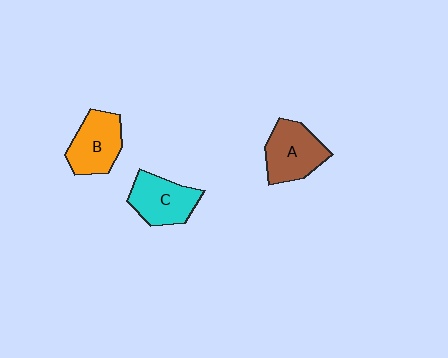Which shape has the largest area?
Shape A (brown).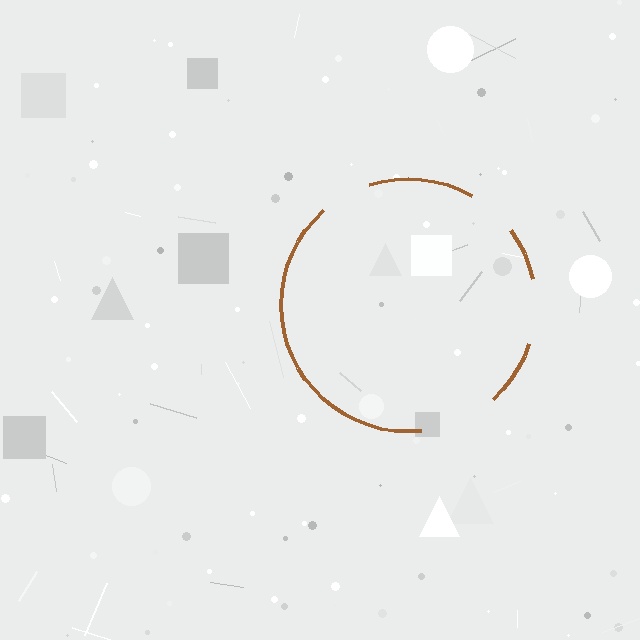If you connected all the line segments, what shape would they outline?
They would outline a circle.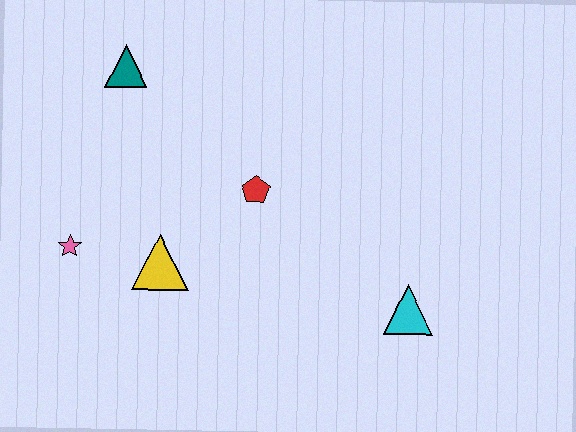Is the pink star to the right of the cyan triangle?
No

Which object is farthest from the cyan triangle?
The teal triangle is farthest from the cyan triangle.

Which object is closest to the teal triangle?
The red pentagon is closest to the teal triangle.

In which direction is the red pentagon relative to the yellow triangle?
The red pentagon is to the right of the yellow triangle.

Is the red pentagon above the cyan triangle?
Yes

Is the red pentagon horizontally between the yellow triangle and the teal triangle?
No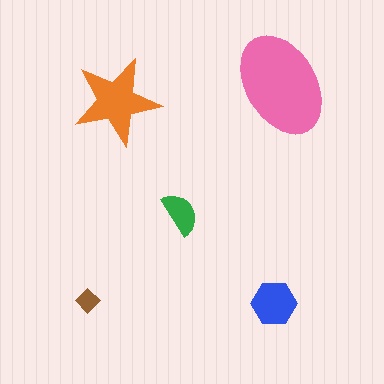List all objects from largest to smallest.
The pink ellipse, the orange star, the blue hexagon, the green semicircle, the brown diamond.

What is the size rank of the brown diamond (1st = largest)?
5th.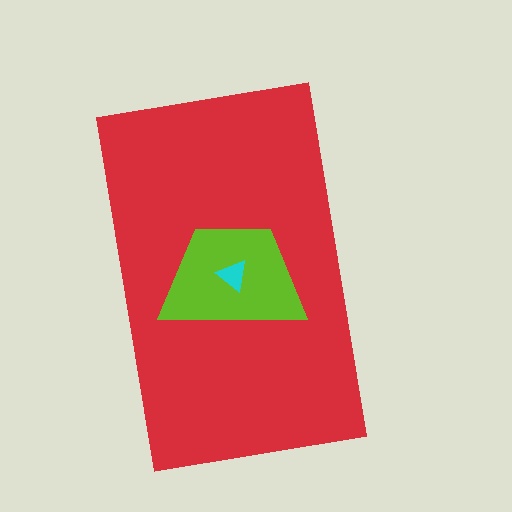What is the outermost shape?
The red rectangle.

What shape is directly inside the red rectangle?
The lime trapezoid.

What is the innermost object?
The cyan triangle.